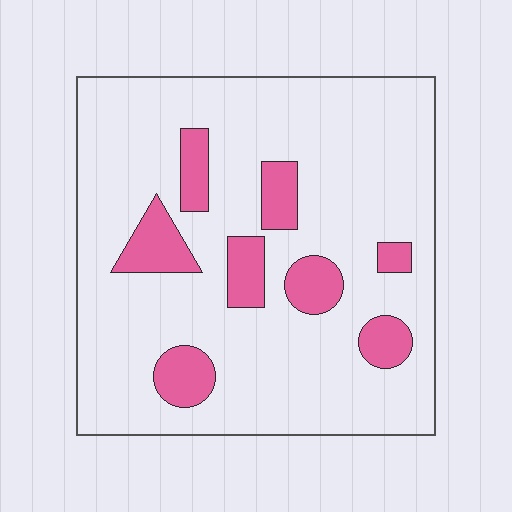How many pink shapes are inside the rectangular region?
8.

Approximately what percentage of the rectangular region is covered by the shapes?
Approximately 15%.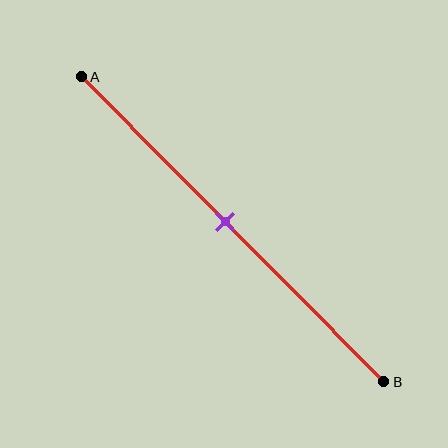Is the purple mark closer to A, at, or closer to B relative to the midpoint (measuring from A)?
The purple mark is approximately at the midpoint of segment AB.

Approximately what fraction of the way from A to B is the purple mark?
The purple mark is approximately 50% of the way from A to B.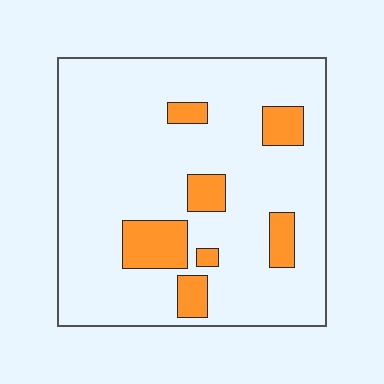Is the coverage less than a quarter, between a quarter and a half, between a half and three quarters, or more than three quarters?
Less than a quarter.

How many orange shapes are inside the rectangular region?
7.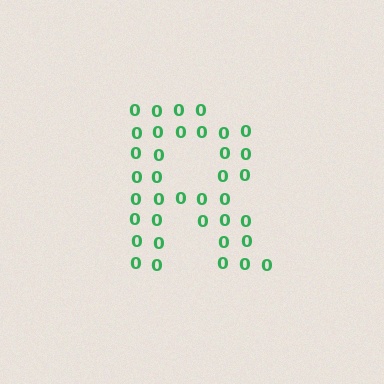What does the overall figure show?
The overall figure shows the letter R.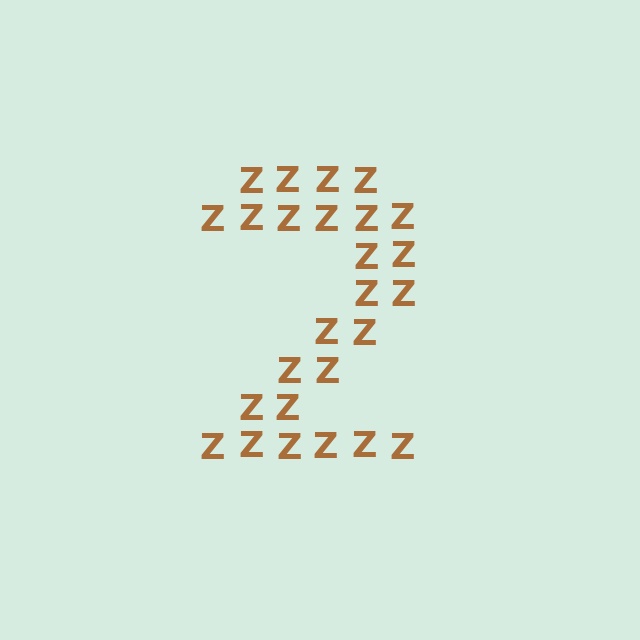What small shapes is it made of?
It is made of small letter Z's.